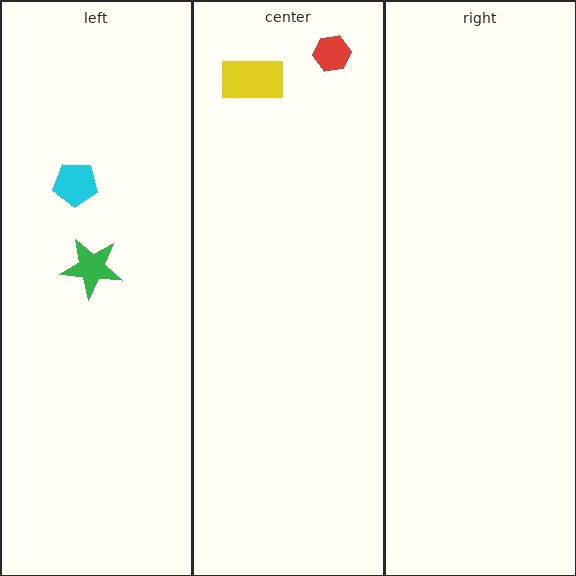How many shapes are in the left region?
2.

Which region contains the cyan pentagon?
The left region.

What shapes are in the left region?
The green star, the cyan pentagon.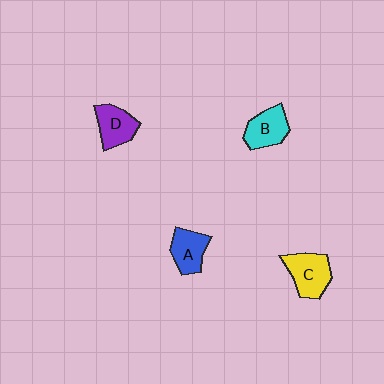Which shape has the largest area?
Shape C (yellow).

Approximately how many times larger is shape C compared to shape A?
Approximately 1.2 times.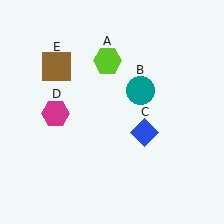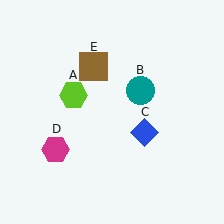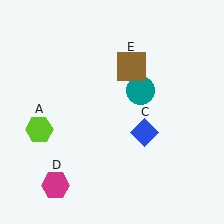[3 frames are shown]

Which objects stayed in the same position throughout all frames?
Teal circle (object B) and blue diamond (object C) remained stationary.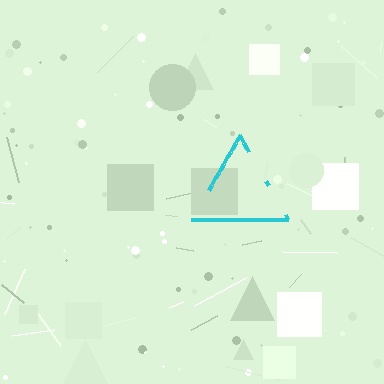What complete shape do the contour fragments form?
The contour fragments form a triangle.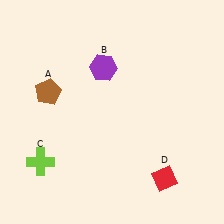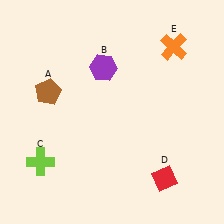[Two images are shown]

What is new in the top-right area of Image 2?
An orange cross (E) was added in the top-right area of Image 2.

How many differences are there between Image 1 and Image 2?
There is 1 difference between the two images.